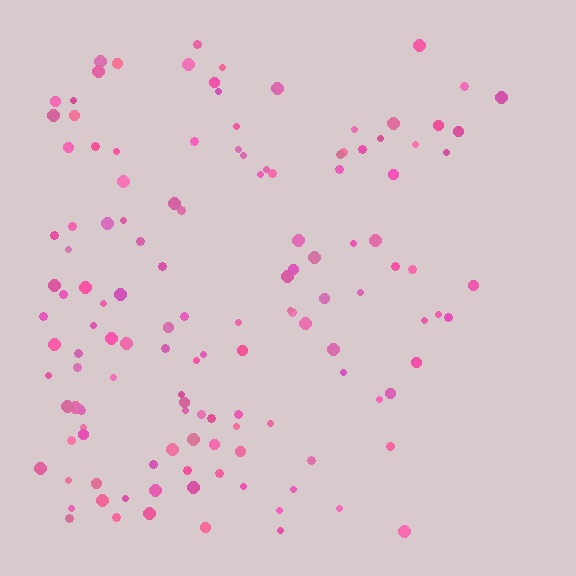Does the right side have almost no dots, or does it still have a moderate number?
Still a moderate number, just noticeably fewer than the left.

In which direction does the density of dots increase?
From right to left, with the left side densest.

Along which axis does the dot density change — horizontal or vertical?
Horizontal.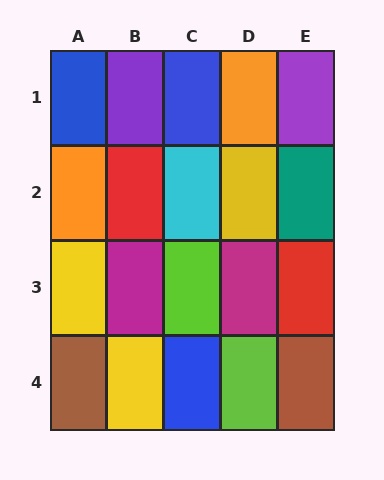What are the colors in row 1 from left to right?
Blue, purple, blue, orange, purple.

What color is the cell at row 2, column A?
Orange.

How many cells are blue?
3 cells are blue.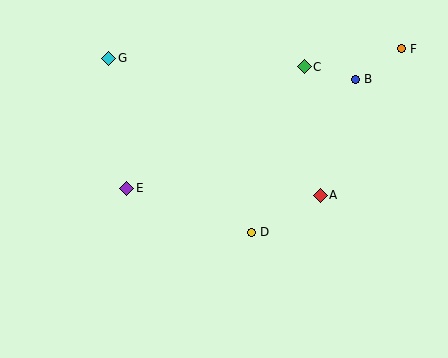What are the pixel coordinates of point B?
Point B is at (355, 79).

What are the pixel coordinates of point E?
Point E is at (127, 188).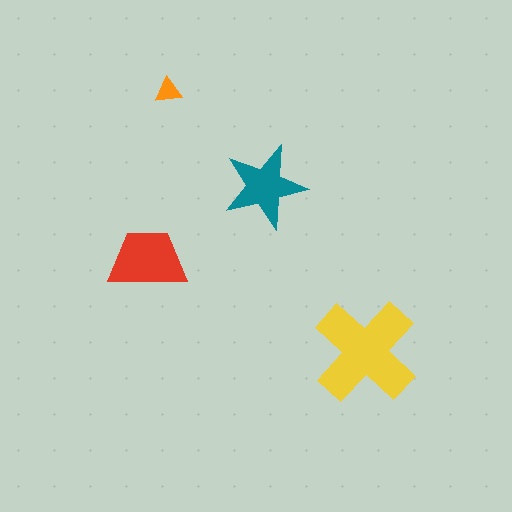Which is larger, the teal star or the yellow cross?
The yellow cross.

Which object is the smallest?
The orange triangle.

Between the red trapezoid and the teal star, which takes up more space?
The red trapezoid.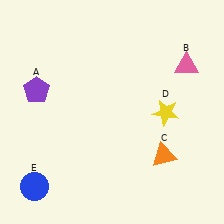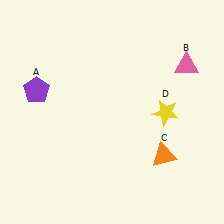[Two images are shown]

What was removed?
The blue circle (E) was removed in Image 2.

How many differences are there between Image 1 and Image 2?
There is 1 difference between the two images.